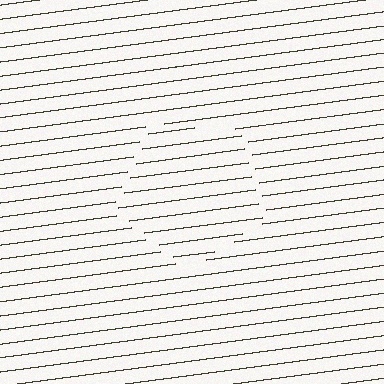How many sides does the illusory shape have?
5 sides — the line-ends trace a pentagon.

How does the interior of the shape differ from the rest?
The interior of the shape contains the same grating, shifted by half a period — the contour is defined by the phase discontinuity where line-ends from the inner and outer gratings abut.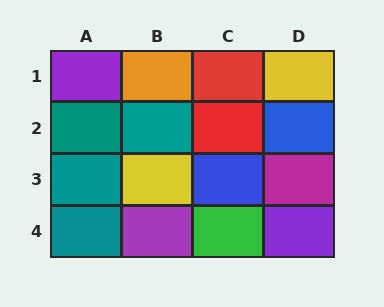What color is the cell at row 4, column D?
Purple.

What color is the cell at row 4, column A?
Teal.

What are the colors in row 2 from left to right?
Teal, teal, red, blue.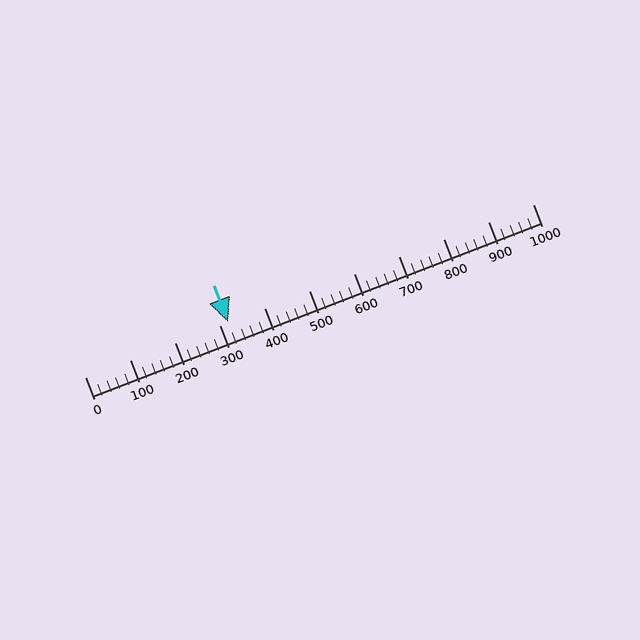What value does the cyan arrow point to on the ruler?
The cyan arrow points to approximately 320.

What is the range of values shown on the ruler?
The ruler shows values from 0 to 1000.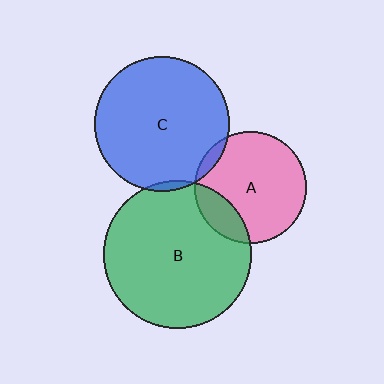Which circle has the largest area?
Circle B (green).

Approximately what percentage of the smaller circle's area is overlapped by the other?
Approximately 5%.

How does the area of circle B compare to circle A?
Approximately 1.8 times.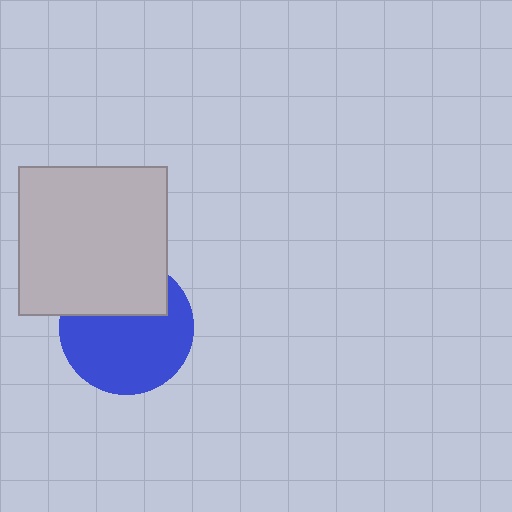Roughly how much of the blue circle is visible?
Most of it is visible (roughly 66%).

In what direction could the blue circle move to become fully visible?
The blue circle could move down. That would shift it out from behind the light gray square entirely.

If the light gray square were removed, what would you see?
You would see the complete blue circle.